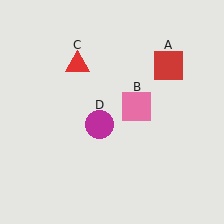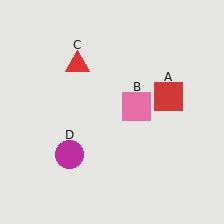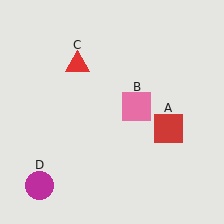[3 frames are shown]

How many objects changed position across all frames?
2 objects changed position: red square (object A), magenta circle (object D).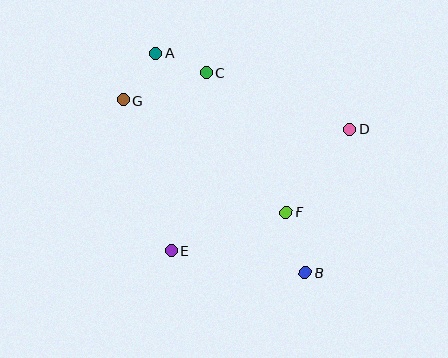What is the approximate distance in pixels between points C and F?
The distance between C and F is approximately 161 pixels.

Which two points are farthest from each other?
Points A and B are farthest from each other.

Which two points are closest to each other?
Points A and C are closest to each other.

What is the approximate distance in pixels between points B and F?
The distance between B and F is approximately 63 pixels.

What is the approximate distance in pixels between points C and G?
The distance between C and G is approximately 87 pixels.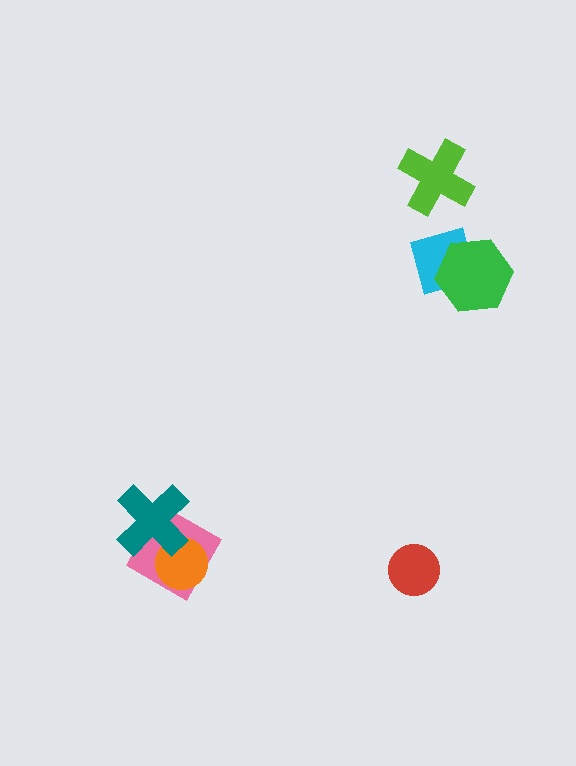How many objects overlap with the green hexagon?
1 object overlaps with the green hexagon.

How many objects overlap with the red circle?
0 objects overlap with the red circle.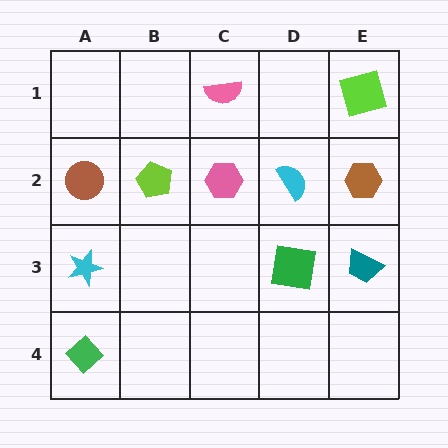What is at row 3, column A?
A cyan star.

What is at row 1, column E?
A lime square.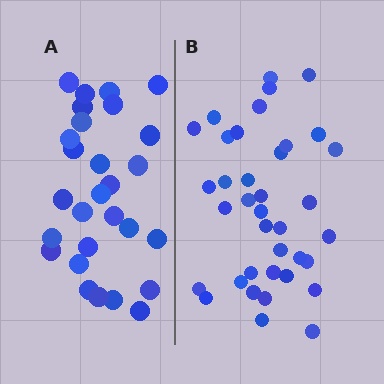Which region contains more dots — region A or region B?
Region B (the right region) has more dots.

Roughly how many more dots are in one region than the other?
Region B has roughly 8 or so more dots than region A.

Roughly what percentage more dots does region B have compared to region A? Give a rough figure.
About 30% more.